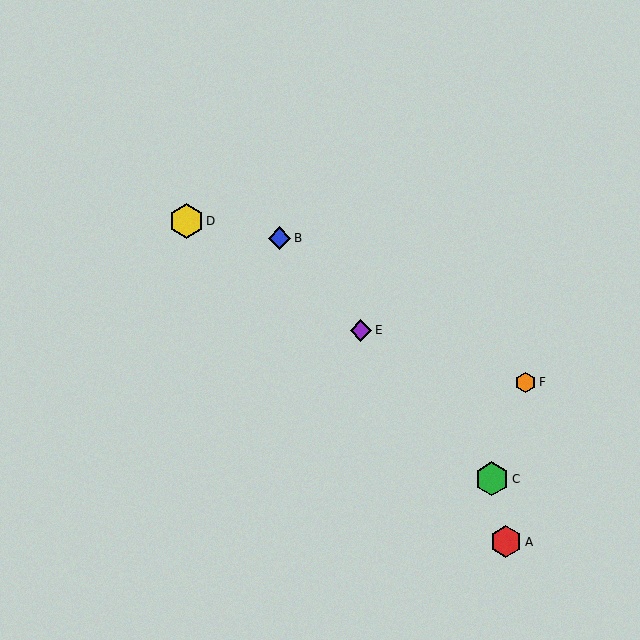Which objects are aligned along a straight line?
Objects B, C, E are aligned along a straight line.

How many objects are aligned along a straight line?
3 objects (B, C, E) are aligned along a straight line.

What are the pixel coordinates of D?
Object D is at (186, 221).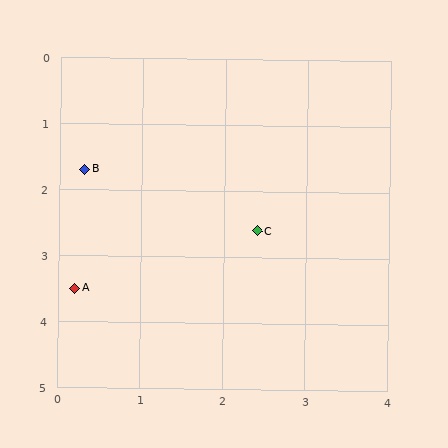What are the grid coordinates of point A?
Point A is at approximately (0.2, 3.5).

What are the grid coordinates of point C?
Point C is at approximately (2.4, 2.6).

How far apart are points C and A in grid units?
Points C and A are about 2.4 grid units apart.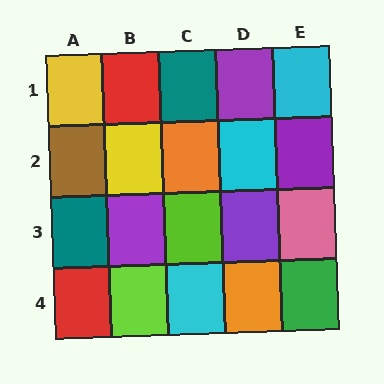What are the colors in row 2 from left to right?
Brown, yellow, orange, cyan, purple.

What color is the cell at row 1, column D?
Purple.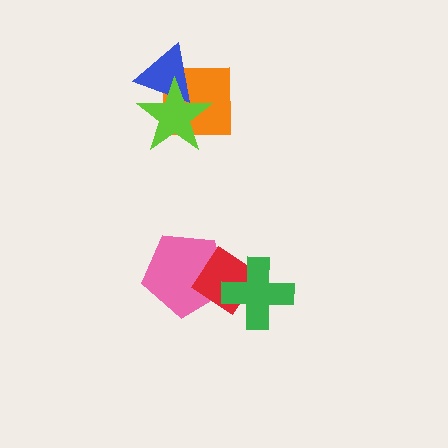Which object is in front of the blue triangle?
The lime star is in front of the blue triangle.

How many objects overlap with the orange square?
2 objects overlap with the orange square.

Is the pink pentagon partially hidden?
Yes, it is partially covered by another shape.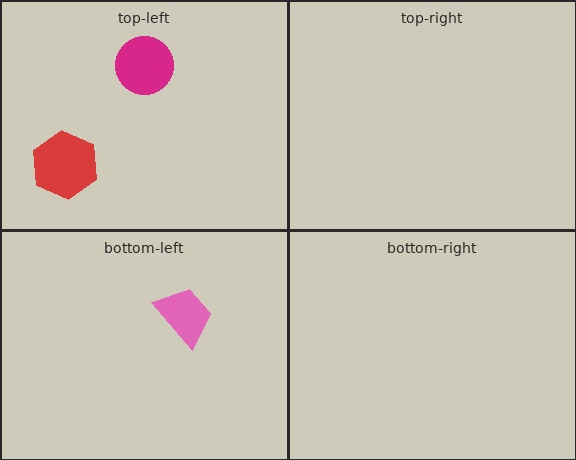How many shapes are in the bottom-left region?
1.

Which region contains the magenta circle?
The top-left region.